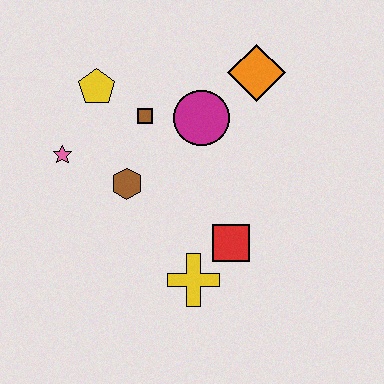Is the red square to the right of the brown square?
Yes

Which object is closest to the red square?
The yellow cross is closest to the red square.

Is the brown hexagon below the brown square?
Yes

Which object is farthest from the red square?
The yellow pentagon is farthest from the red square.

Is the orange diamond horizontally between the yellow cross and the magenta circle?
No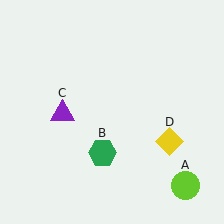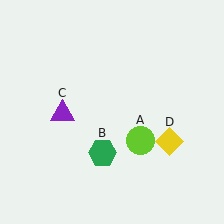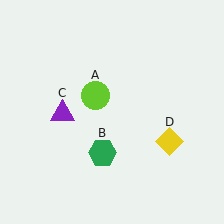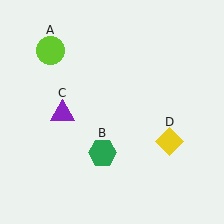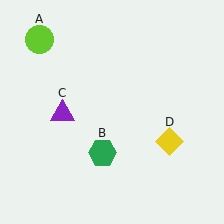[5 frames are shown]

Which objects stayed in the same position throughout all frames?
Green hexagon (object B) and purple triangle (object C) and yellow diamond (object D) remained stationary.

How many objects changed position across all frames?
1 object changed position: lime circle (object A).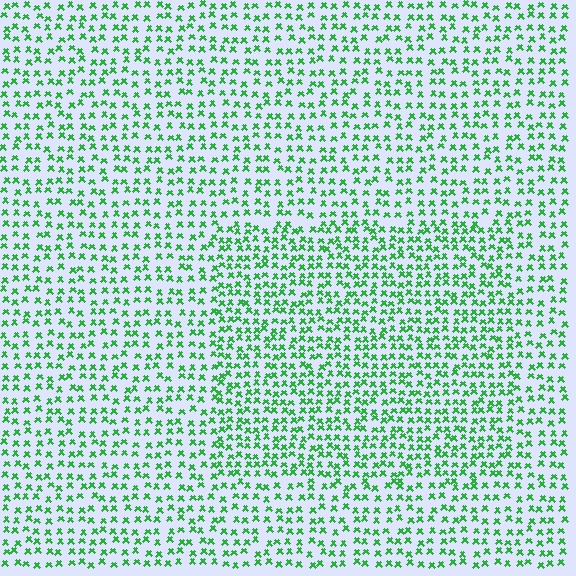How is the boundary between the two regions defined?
The boundary is defined by a change in element density (approximately 1.5x ratio). All elements are the same color, size, and shape.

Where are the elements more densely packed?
The elements are more densely packed inside the rectangle boundary.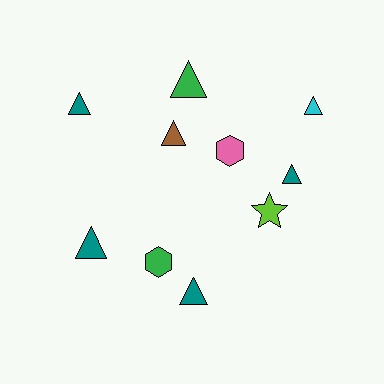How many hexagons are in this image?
There are 2 hexagons.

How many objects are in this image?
There are 10 objects.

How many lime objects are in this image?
There is 1 lime object.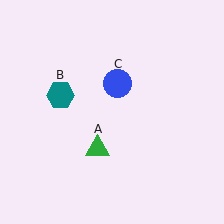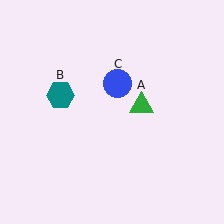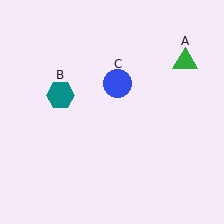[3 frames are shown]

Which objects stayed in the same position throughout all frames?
Teal hexagon (object B) and blue circle (object C) remained stationary.